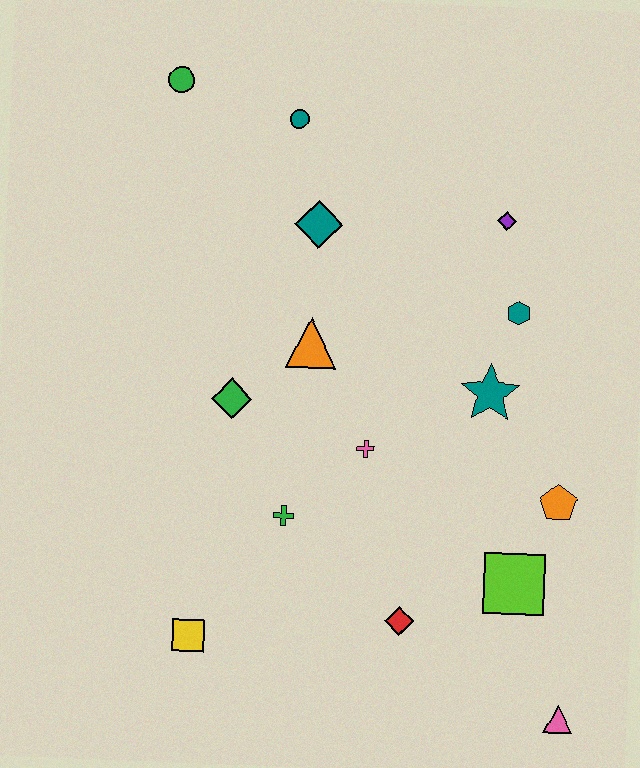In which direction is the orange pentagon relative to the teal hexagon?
The orange pentagon is below the teal hexagon.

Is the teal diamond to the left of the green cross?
No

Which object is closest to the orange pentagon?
The lime square is closest to the orange pentagon.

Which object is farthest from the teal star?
The green circle is farthest from the teal star.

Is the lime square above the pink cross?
No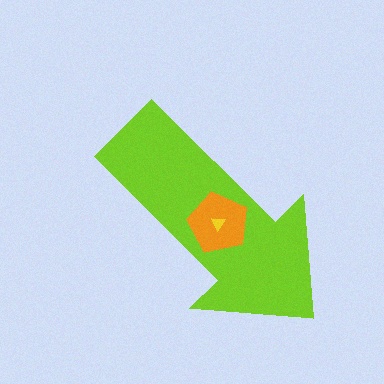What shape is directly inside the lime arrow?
The orange pentagon.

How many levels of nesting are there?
3.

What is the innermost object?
The yellow triangle.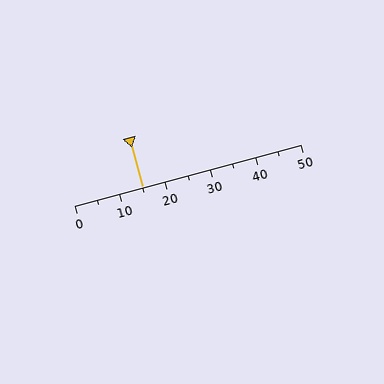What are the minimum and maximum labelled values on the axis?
The axis runs from 0 to 50.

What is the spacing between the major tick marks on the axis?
The major ticks are spaced 10 apart.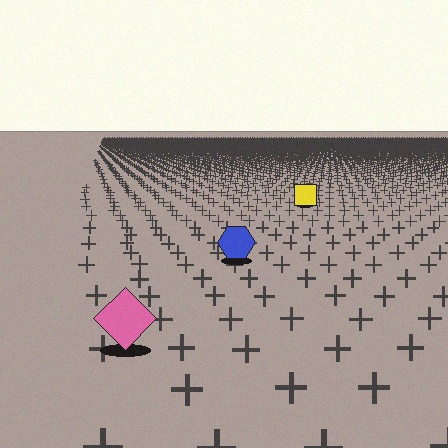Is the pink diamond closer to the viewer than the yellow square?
Yes. The pink diamond is closer — you can tell from the texture gradient: the ground texture is coarser near it.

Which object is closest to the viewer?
The pink diamond is closest. The texture marks near it are larger and more spread out.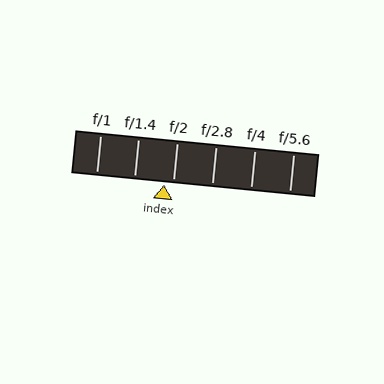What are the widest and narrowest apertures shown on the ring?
The widest aperture shown is f/1 and the narrowest is f/5.6.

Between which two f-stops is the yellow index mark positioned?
The index mark is between f/1.4 and f/2.